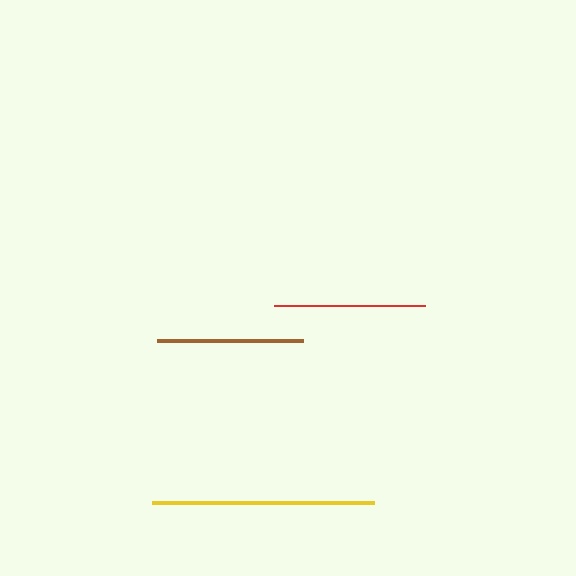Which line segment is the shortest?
The brown line is the shortest at approximately 146 pixels.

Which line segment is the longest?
The yellow line is the longest at approximately 221 pixels.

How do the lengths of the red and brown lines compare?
The red and brown lines are approximately the same length.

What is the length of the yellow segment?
The yellow segment is approximately 221 pixels long.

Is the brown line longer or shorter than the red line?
The red line is longer than the brown line.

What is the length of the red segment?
The red segment is approximately 151 pixels long.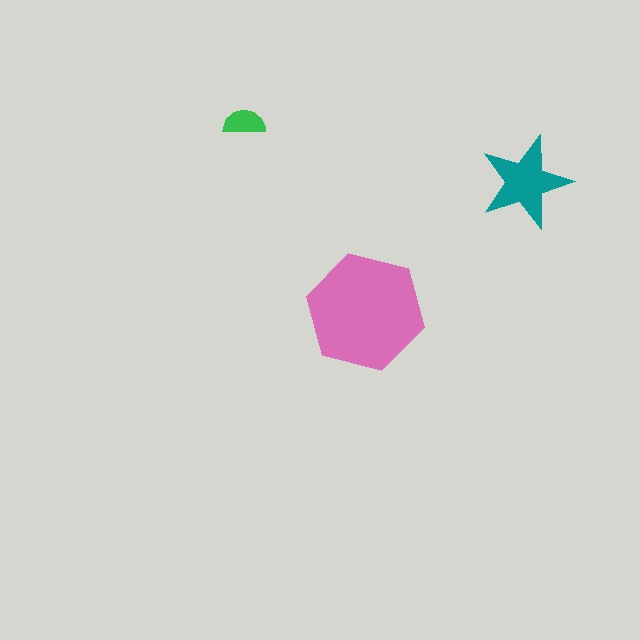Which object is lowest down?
The pink hexagon is bottommost.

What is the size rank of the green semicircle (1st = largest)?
3rd.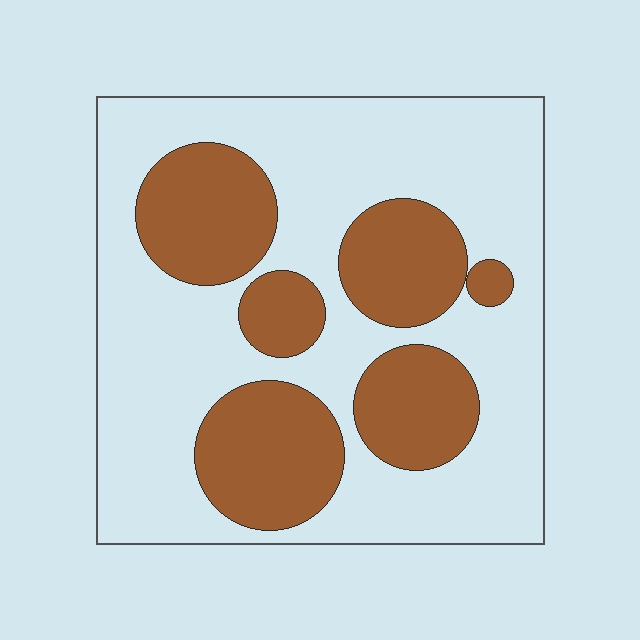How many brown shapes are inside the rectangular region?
6.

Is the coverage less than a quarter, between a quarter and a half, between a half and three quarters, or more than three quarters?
Between a quarter and a half.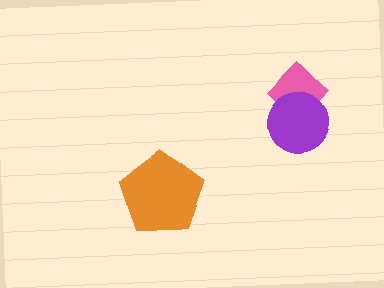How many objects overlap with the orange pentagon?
0 objects overlap with the orange pentagon.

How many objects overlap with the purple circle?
1 object overlaps with the purple circle.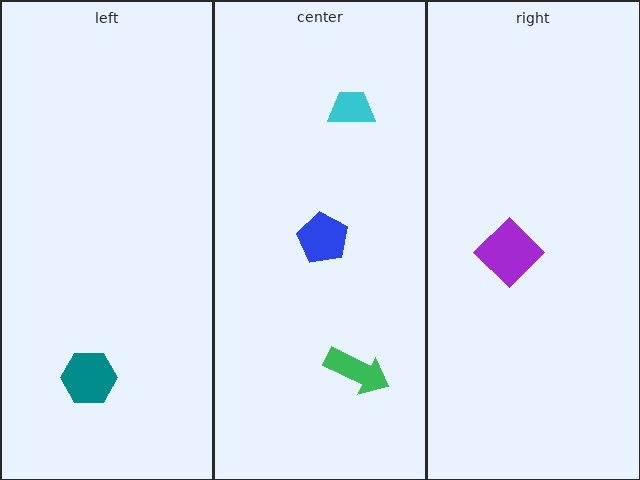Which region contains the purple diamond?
The right region.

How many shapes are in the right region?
1.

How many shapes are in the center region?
3.